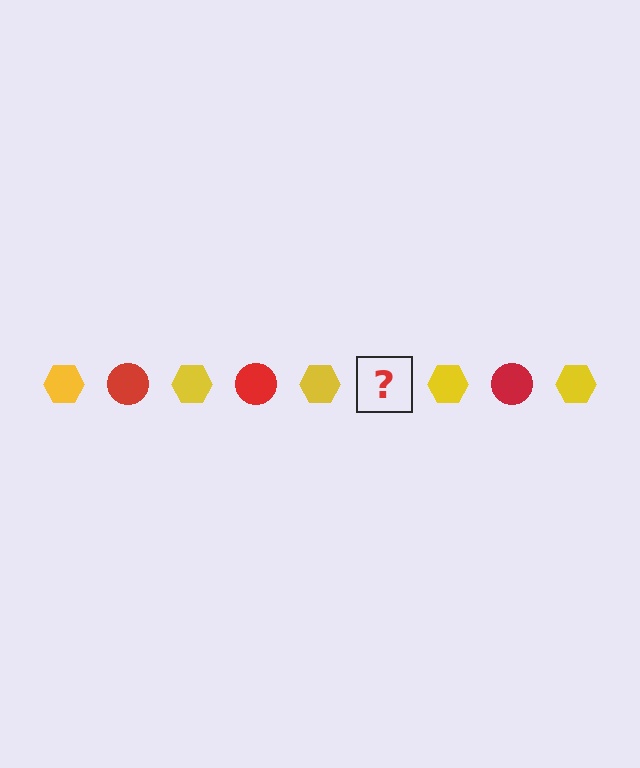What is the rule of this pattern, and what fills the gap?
The rule is that the pattern alternates between yellow hexagon and red circle. The gap should be filled with a red circle.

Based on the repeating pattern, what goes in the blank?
The blank should be a red circle.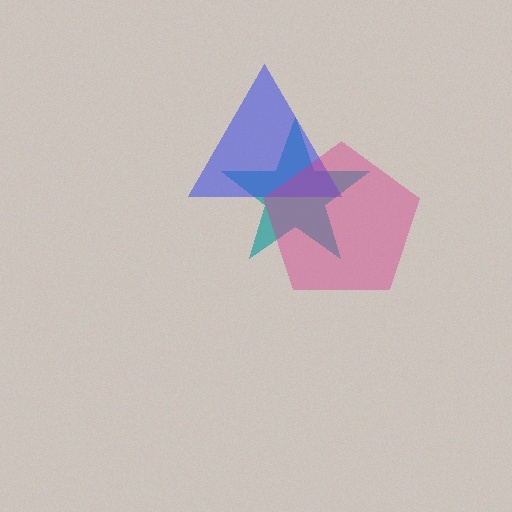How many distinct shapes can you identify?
There are 3 distinct shapes: a teal star, a blue triangle, a magenta pentagon.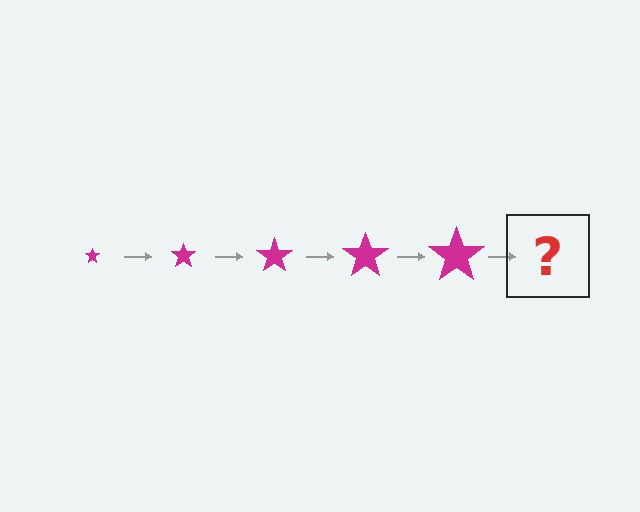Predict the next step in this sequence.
The next step is a magenta star, larger than the previous one.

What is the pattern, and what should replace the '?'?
The pattern is that the star gets progressively larger each step. The '?' should be a magenta star, larger than the previous one.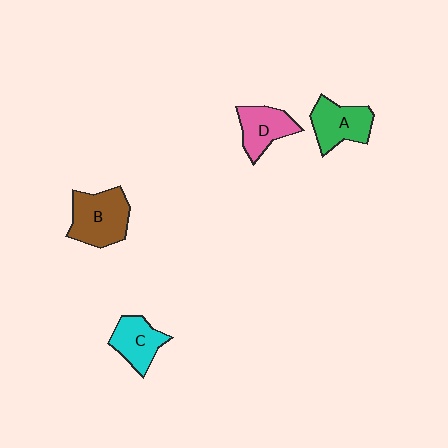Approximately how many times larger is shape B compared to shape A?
Approximately 1.2 times.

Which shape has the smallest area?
Shape C (cyan).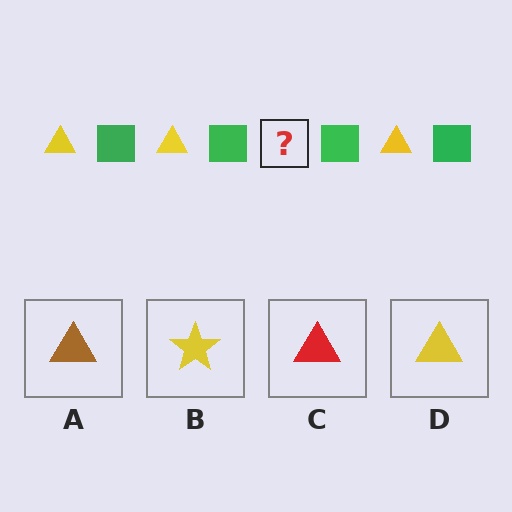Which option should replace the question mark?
Option D.